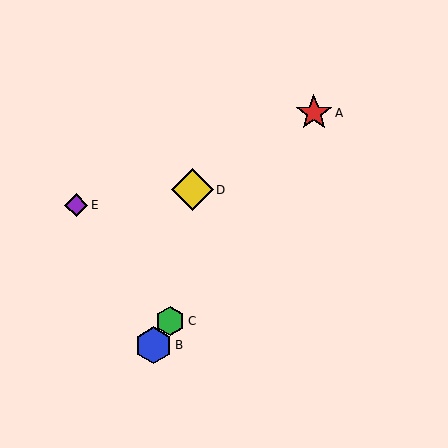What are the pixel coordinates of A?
Object A is at (314, 113).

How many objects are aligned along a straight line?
3 objects (A, B, C) are aligned along a straight line.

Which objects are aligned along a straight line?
Objects A, B, C are aligned along a straight line.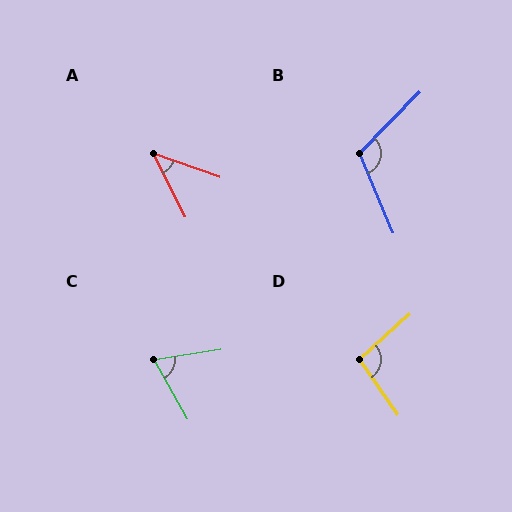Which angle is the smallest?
A, at approximately 44 degrees.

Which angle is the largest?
B, at approximately 113 degrees.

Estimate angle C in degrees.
Approximately 69 degrees.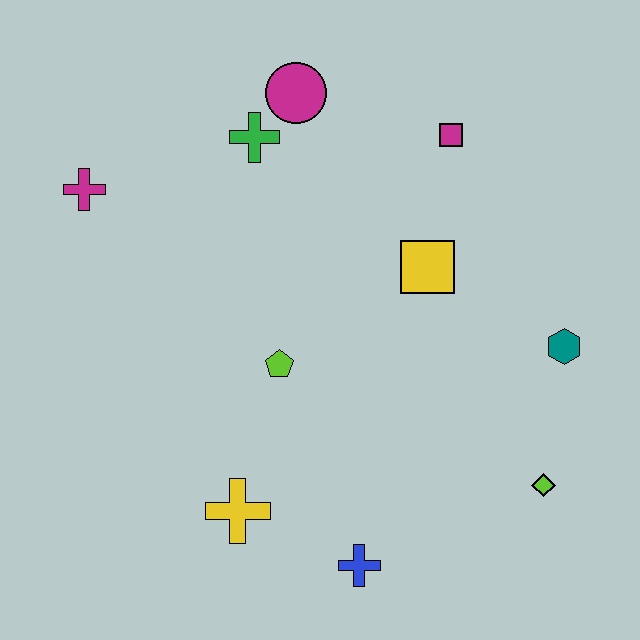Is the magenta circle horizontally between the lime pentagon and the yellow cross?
No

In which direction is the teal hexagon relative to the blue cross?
The teal hexagon is above the blue cross.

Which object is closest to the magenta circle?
The green cross is closest to the magenta circle.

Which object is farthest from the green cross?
The lime diamond is farthest from the green cross.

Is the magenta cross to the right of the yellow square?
No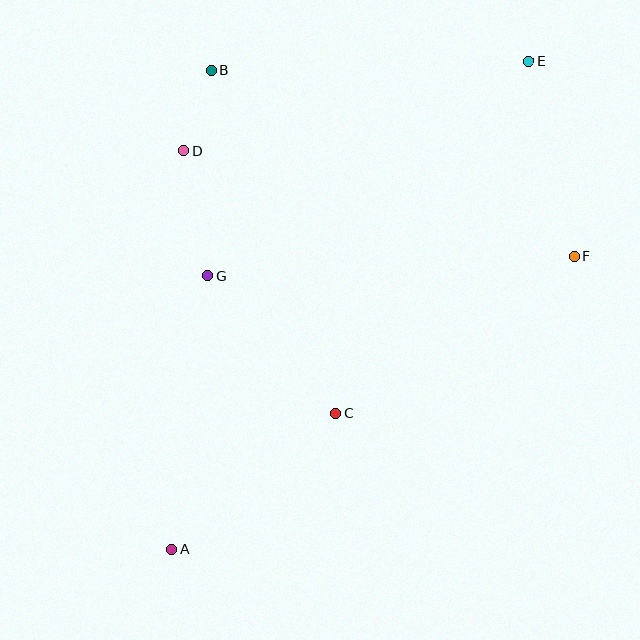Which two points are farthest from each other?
Points A and E are farthest from each other.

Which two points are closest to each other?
Points B and D are closest to each other.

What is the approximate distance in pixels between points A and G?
The distance between A and G is approximately 276 pixels.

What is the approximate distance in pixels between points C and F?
The distance between C and F is approximately 285 pixels.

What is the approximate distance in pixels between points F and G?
The distance between F and G is approximately 366 pixels.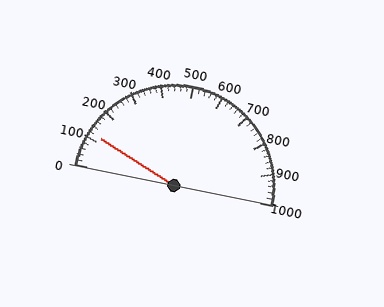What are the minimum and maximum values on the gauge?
The gauge ranges from 0 to 1000.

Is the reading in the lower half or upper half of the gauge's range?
The reading is in the lower half of the range (0 to 1000).